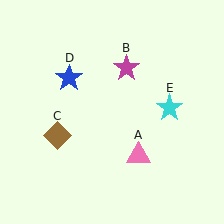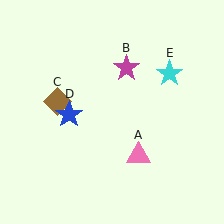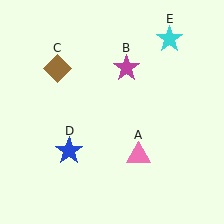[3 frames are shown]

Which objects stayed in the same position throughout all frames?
Pink triangle (object A) and magenta star (object B) remained stationary.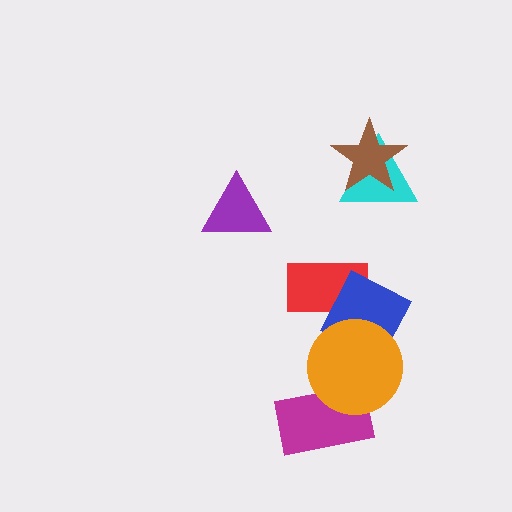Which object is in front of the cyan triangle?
The brown star is in front of the cyan triangle.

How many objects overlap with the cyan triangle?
1 object overlaps with the cyan triangle.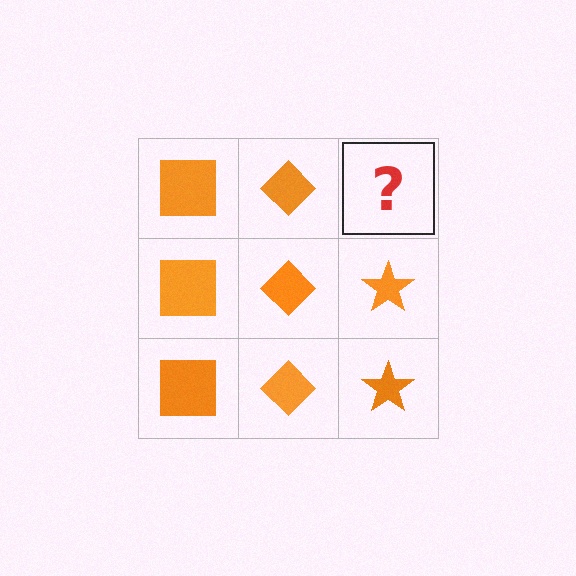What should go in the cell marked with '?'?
The missing cell should contain an orange star.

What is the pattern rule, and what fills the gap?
The rule is that each column has a consistent shape. The gap should be filled with an orange star.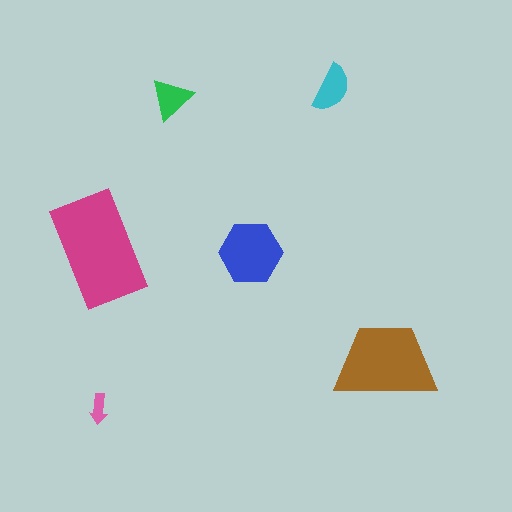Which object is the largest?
The magenta rectangle.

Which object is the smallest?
The pink arrow.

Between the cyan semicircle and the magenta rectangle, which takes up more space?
The magenta rectangle.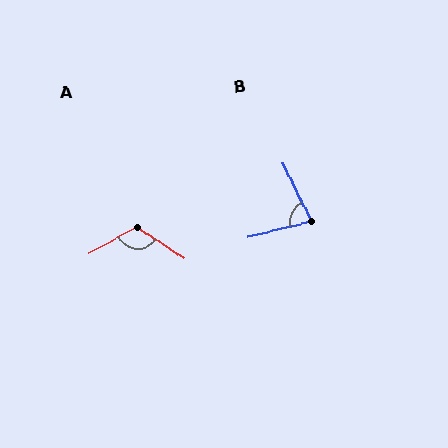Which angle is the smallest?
B, at approximately 78 degrees.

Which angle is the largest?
A, at approximately 117 degrees.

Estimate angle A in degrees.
Approximately 117 degrees.